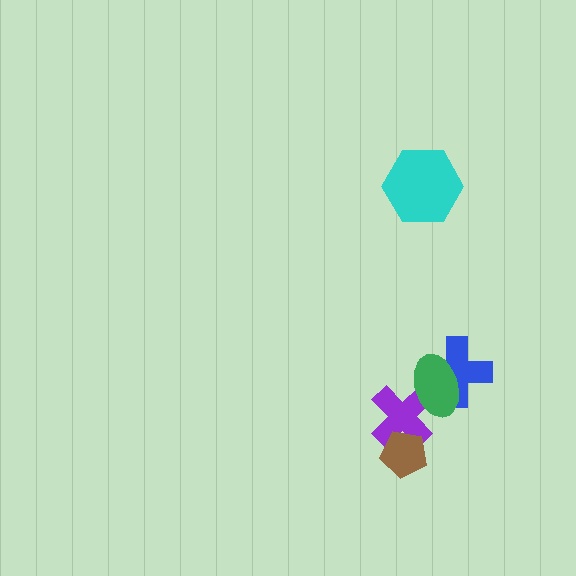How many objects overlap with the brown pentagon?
1 object overlaps with the brown pentagon.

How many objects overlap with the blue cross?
1 object overlaps with the blue cross.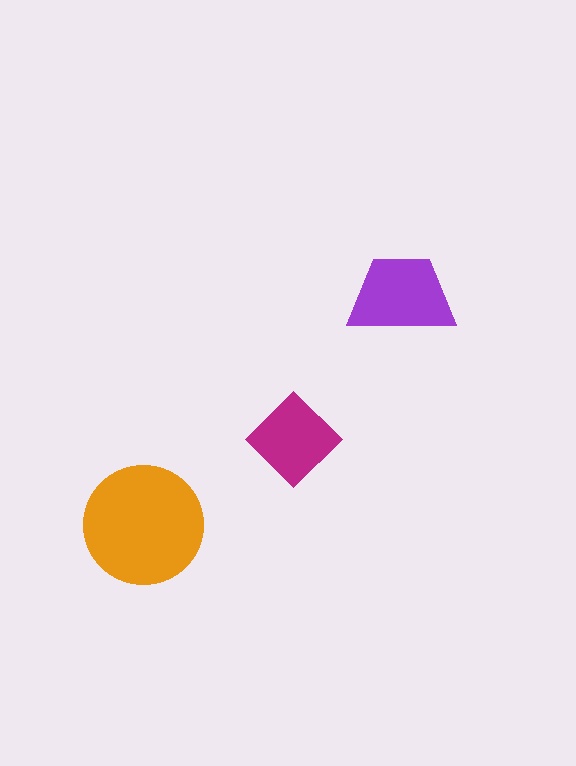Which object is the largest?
The orange circle.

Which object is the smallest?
The magenta diamond.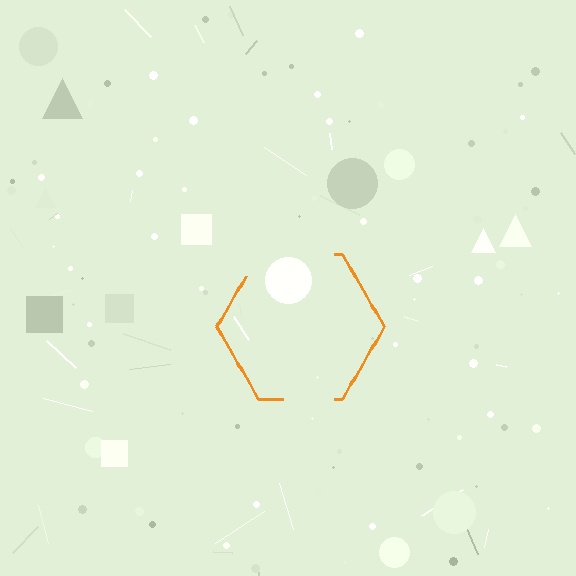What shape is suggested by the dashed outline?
The dashed outline suggests a hexagon.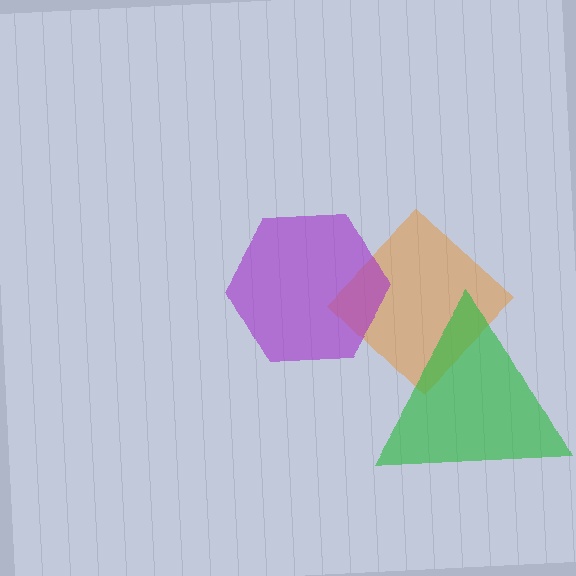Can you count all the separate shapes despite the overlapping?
Yes, there are 3 separate shapes.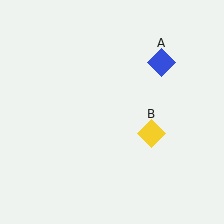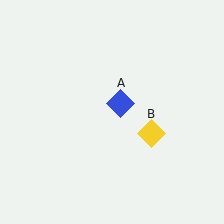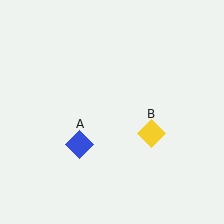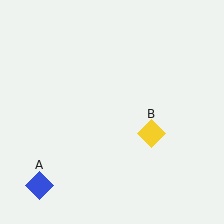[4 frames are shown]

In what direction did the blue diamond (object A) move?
The blue diamond (object A) moved down and to the left.